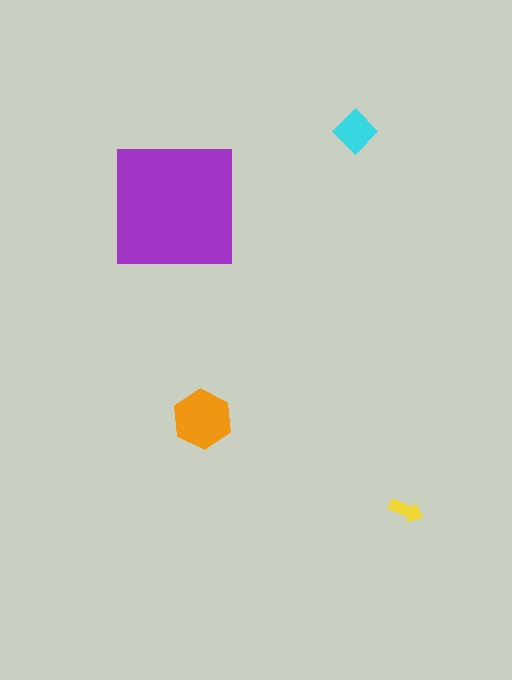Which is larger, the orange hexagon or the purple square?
The purple square.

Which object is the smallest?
The yellow arrow.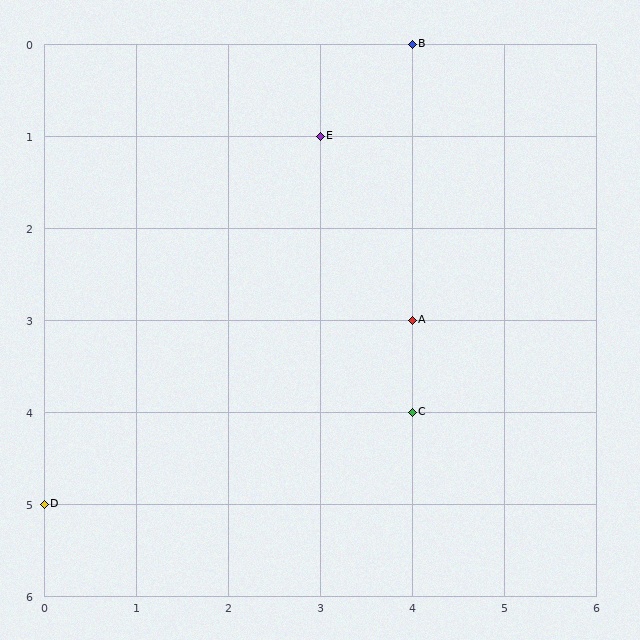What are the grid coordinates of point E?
Point E is at grid coordinates (3, 1).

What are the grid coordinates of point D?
Point D is at grid coordinates (0, 5).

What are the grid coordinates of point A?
Point A is at grid coordinates (4, 3).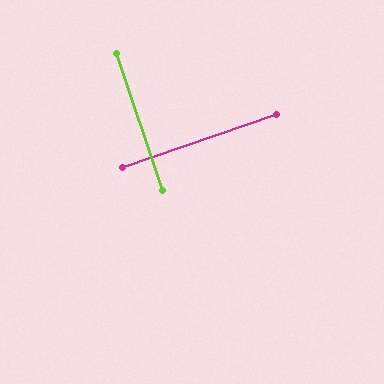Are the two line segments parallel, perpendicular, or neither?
Perpendicular — they meet at approximately 90°.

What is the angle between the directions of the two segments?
Approximately 90 degrees.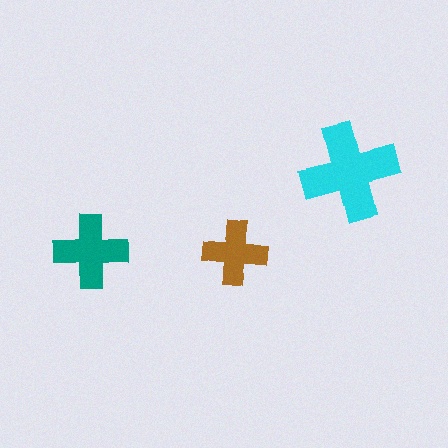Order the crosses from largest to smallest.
the cyan one, the teal one, the brown one.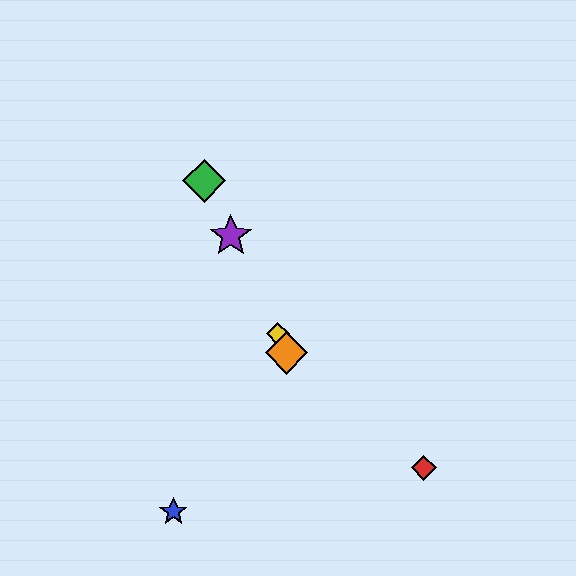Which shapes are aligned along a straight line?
The green diamond, the yellow diamond, the purple star, the orange diamond are aligned along a straight line.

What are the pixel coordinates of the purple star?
The purple star is at (231, 236).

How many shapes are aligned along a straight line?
4 shapes (the green diamond, the yellow diamond, the purple star, the orange diamond) are aligned along a straight line.